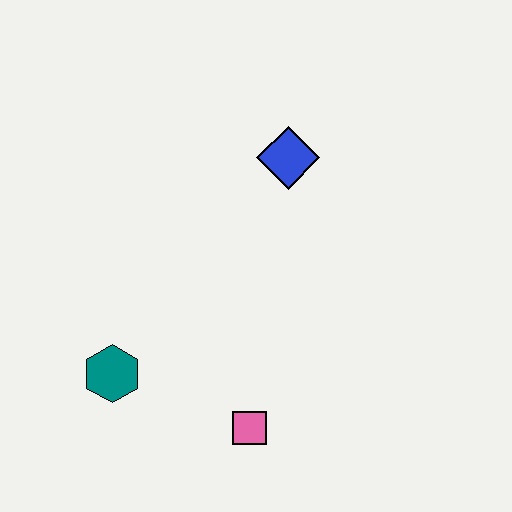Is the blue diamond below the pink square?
No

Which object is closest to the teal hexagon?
The pink square is closest to the teal hexagon.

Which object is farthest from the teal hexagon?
The blue diamond is farthest from the teal hexagon.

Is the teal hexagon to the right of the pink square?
No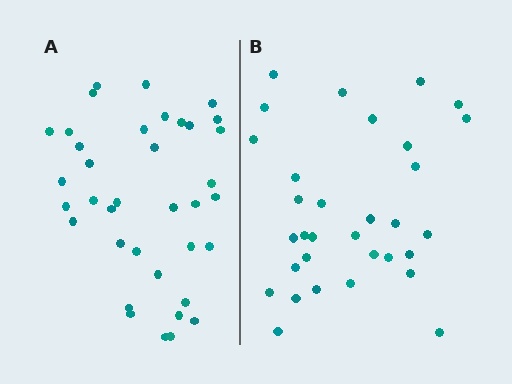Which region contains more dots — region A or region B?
Region A (the left region) has more dots.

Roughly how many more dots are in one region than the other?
Region A has about 5 more dots than region B.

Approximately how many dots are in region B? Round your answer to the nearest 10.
About 30 dots. (The exact count is 32, which rounds to 30.)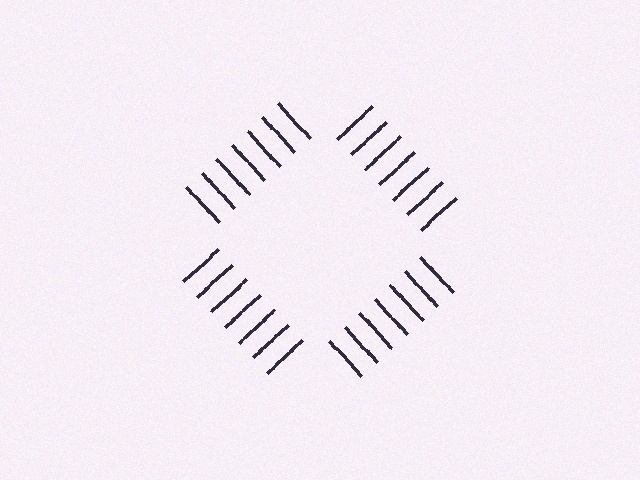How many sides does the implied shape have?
4 sides — the line-ends trace a square.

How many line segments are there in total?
28 — 7 along each of the 4 edges.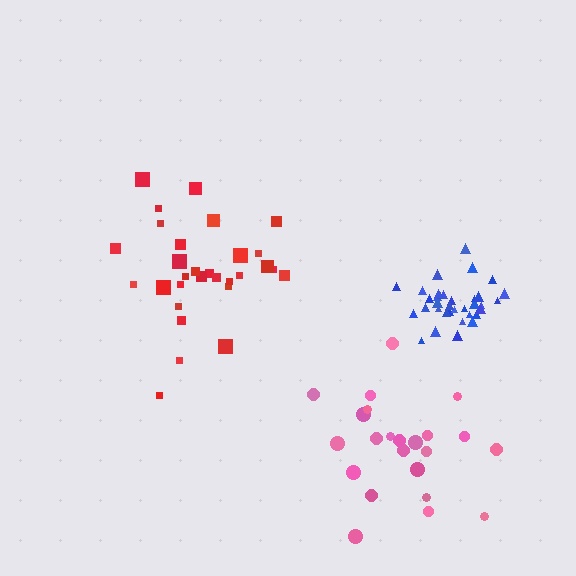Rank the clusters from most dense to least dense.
blue, red, pink.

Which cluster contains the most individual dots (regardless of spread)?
Blue (35).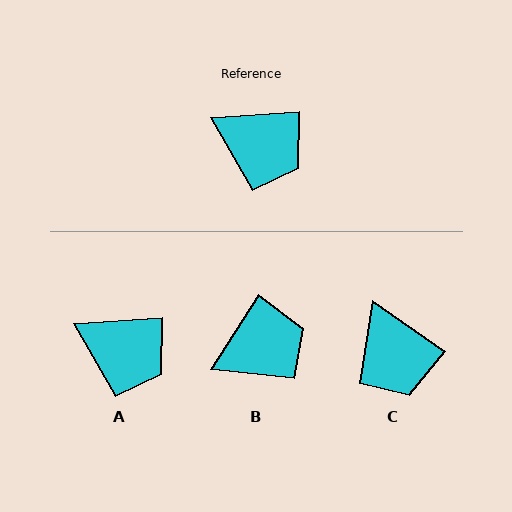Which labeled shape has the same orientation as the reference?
A.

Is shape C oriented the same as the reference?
No, it is off by about 38 degrees.